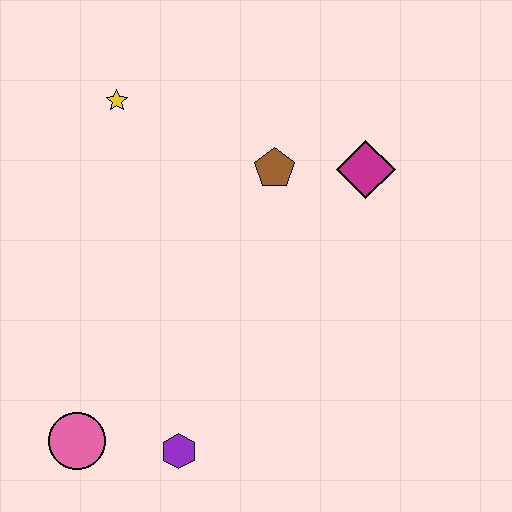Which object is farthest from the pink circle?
The magenta diamond is farthest from the pink circle.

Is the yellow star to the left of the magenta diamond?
Yes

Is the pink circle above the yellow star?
No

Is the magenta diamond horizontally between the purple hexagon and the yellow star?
No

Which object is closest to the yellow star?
The brown pentagon is closest to the yellow star.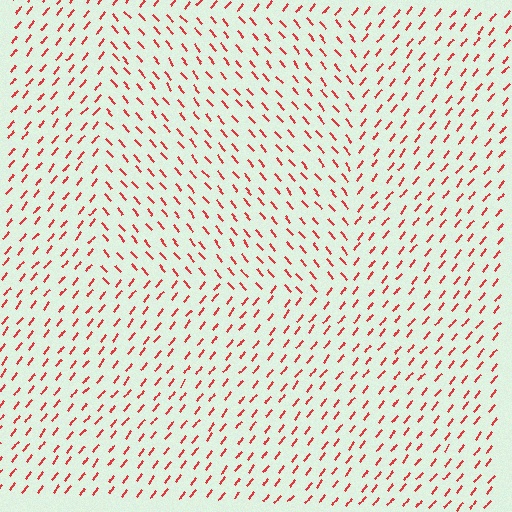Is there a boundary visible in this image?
Yes, there is a texture boundary formed by a change in line orientation.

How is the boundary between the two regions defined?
The boundary is defined purely by a change in line orientation (approximately 78 degrees difference). All lines are the same color and thickness.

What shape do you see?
I see a rectangle.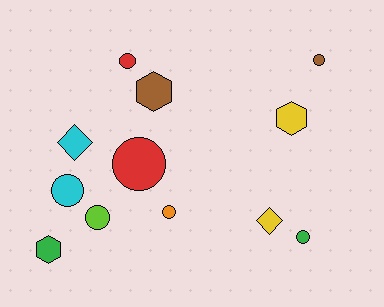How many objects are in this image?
There are 12 objects.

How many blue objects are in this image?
There are no blue objects.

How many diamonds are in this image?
There are 2 diamonds.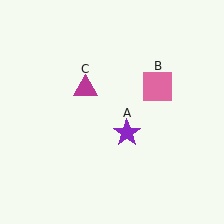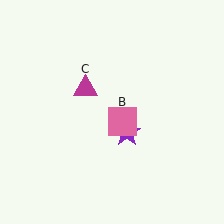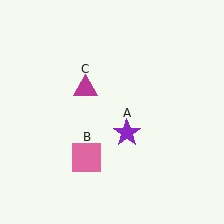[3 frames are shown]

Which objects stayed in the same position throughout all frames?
Purple star (object A) and magenta triangle (object C) remained stationary.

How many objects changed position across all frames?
1 object changed position: pink square (object B).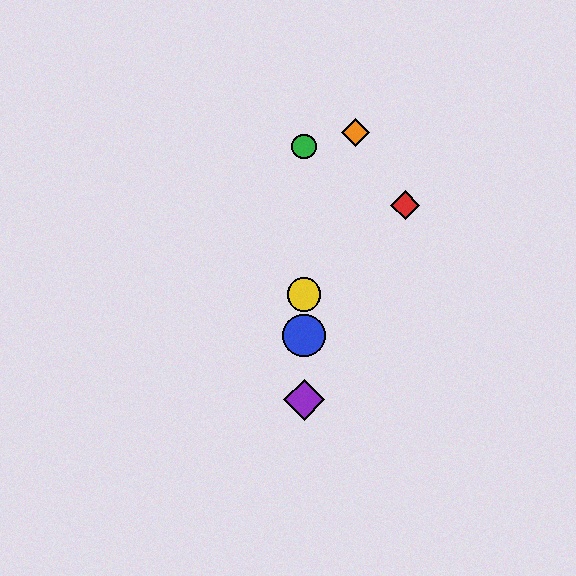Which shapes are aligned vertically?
The blue circle, the green circle, the yellow circle, the purple diamond are aligned vertically.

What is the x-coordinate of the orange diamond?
The orange diamond is at x≈355.